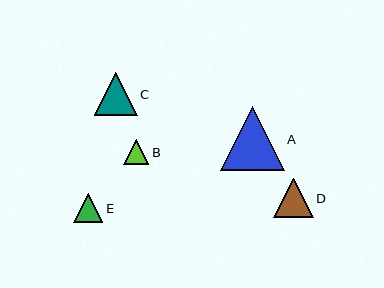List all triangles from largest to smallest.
From largest to smallest: A, C, D, E, B.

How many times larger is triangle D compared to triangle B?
Triangle D is approximately 1.6 times the size of triangle B.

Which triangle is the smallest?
Triangle B is the smallest with a size of approximately 25 pixels.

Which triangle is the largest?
Triangle A is the largest with a size of approximately 64 pixels.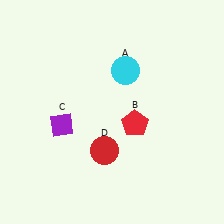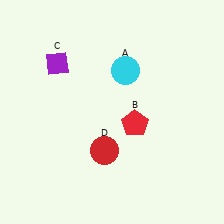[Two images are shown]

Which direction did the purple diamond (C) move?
The purple diamond (C) moved up.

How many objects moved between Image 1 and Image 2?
1 object moved between the two images.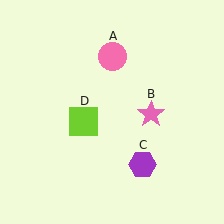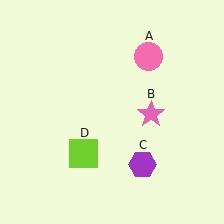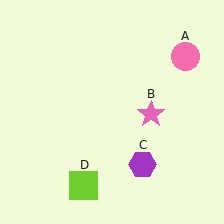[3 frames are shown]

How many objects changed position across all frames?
2 objects changed position: pink circle (object A), lime square (object D).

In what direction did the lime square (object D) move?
The lime square (object D) moved down.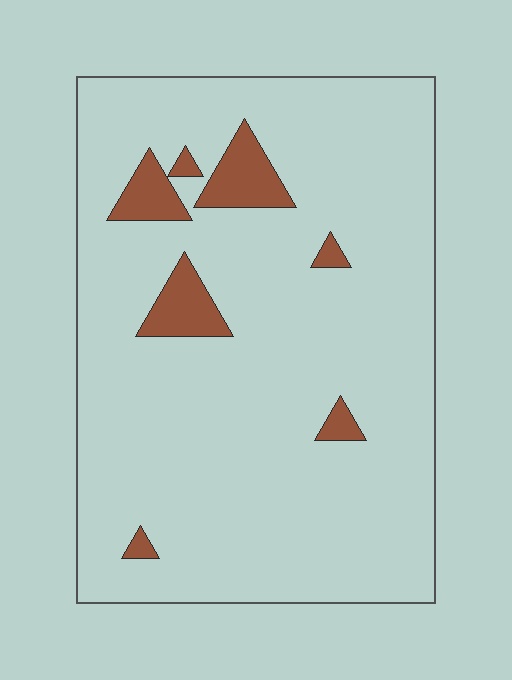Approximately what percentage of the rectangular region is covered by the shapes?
Approximately 10%.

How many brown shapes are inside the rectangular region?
7.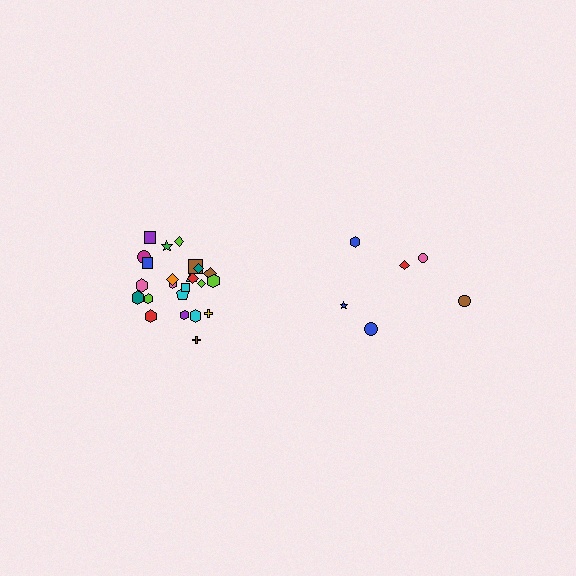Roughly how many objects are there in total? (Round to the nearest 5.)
Roughly 30 objects in total.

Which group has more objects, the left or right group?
The left group.